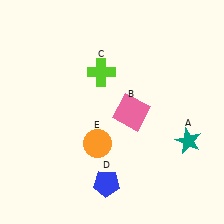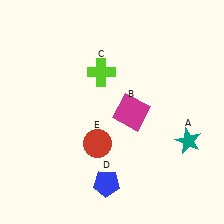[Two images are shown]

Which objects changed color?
B changed from pink to magenta. E changed from orange to red.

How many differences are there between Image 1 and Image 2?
There are 2 differences between the two images.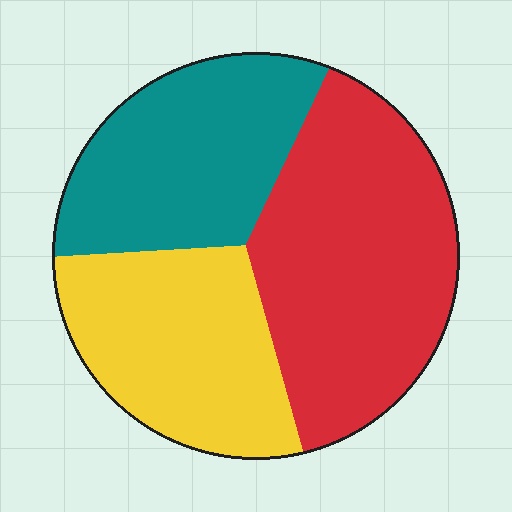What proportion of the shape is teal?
Teal covers around 30% of the shape.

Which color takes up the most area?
Red, at roughly 40%.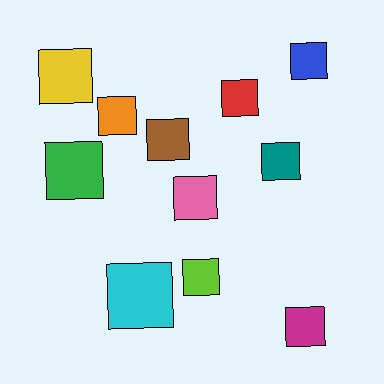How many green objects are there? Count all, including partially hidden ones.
There is 1 green object.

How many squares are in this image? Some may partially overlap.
There are 11 squares.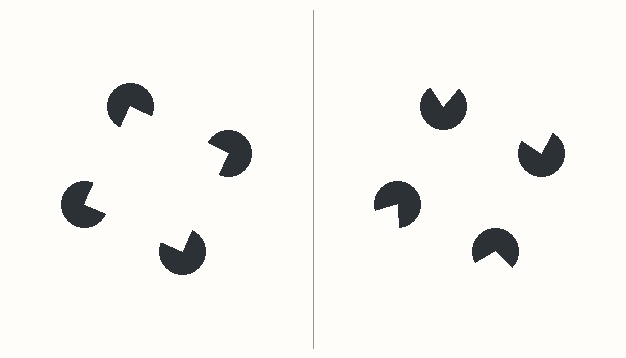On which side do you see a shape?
An illusory square appears on the left side. On the right side the wedge cuts are rotated, so no coherent shape forms.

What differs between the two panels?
The pac-man discs are positioned identically on both sides; only the wedge orientations differ. On the left they align to a square; on the right they are misaligned.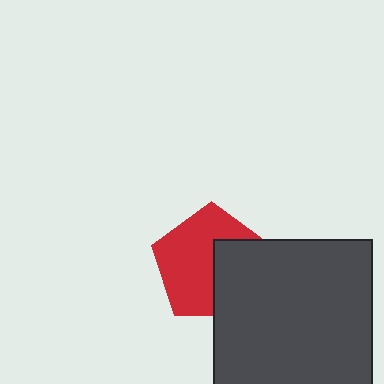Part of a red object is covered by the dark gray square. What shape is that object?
It is a pentagon.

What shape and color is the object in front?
The object in front is a dark gray square.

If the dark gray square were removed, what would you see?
You would see the complete red pentagon.